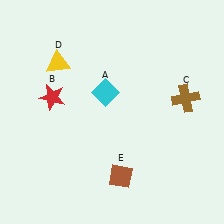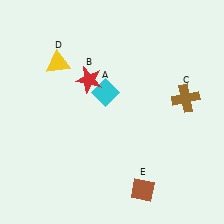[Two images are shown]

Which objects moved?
The objects that moved are: the red star (B), the brown diamond (E).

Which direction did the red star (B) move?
The red star (B) moved right.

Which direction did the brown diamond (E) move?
The brown diamond (E) moved right.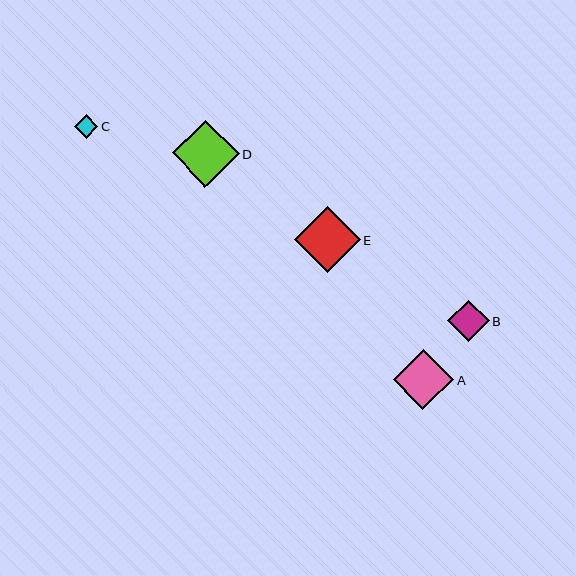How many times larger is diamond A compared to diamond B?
Diamond A is approximately 1.4 times the size of diamond B.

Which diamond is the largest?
Diamond D is the largest with a size of approximately 67 pixels.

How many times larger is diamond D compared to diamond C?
Diamond D is approximately 2.9 times the size of diamond C.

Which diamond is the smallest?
Diamond C is the smallest with a size of approximately 23 pixels.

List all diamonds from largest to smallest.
From largest to smallest: D, E, A, B, C.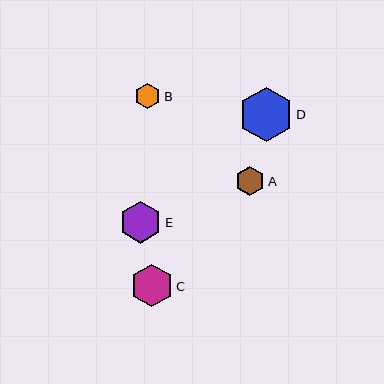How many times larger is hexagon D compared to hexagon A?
Hexagon D is approximately 1.8 times the size of hexagon A.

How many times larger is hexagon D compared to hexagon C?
Hexagon D is approximately 1.3 times the size of hexagon C.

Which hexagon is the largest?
Hexagon D is the largest with a size of approximately 54 pixels.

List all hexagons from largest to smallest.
From largest to smallest: D, C, E, A, B.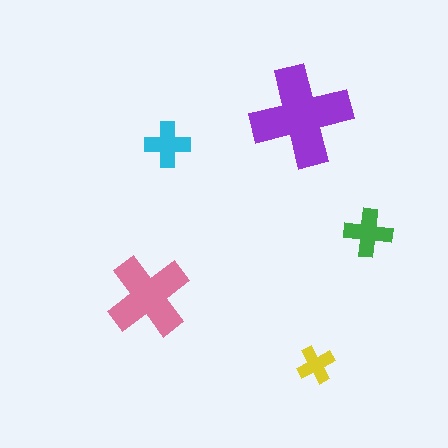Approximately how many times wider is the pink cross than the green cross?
About 1.5 times wider.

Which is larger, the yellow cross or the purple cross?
The purple one.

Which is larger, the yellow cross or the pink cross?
The pink one.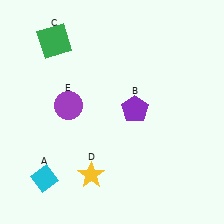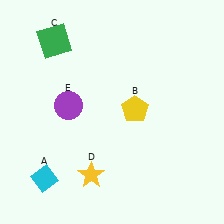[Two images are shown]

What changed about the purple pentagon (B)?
In Image 1, B is purple. In Image 2, it changed to yellow.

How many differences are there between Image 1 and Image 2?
There is 1 difference between the two images.